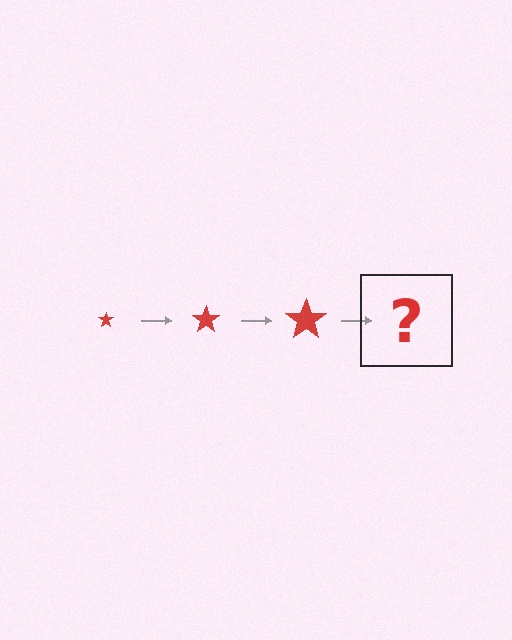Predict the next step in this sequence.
The next step is a red star, larger than the previous one.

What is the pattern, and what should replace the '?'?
The pattern is that the star gets progressively larger each step. The '?' should be a red star, larger than the previous one.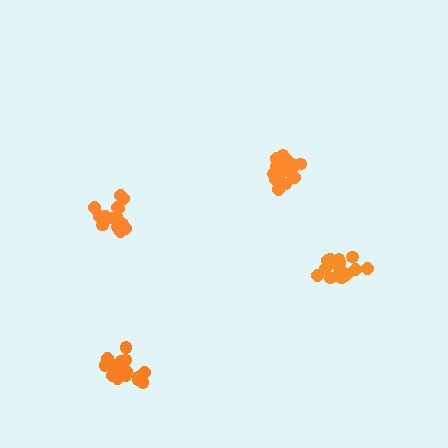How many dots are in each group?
Group 1: 18 dots, Group 2: 15 dots, Group 3: 20 dots, Group 4: 17 dots (70 total).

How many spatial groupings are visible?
There are 4 spatial groupings.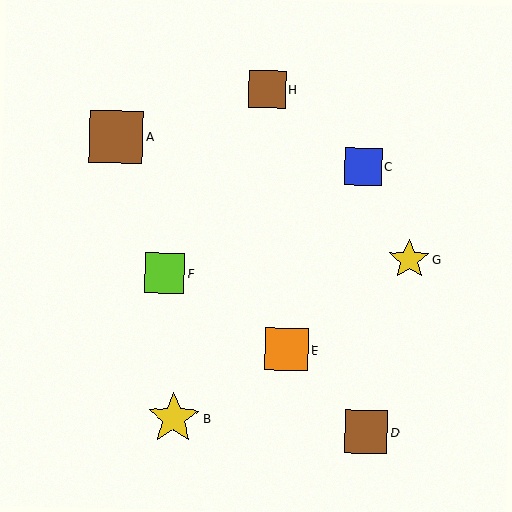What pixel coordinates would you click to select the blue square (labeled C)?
Click at (363, 167) to select the blue square C.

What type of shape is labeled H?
Shape H is a brown square.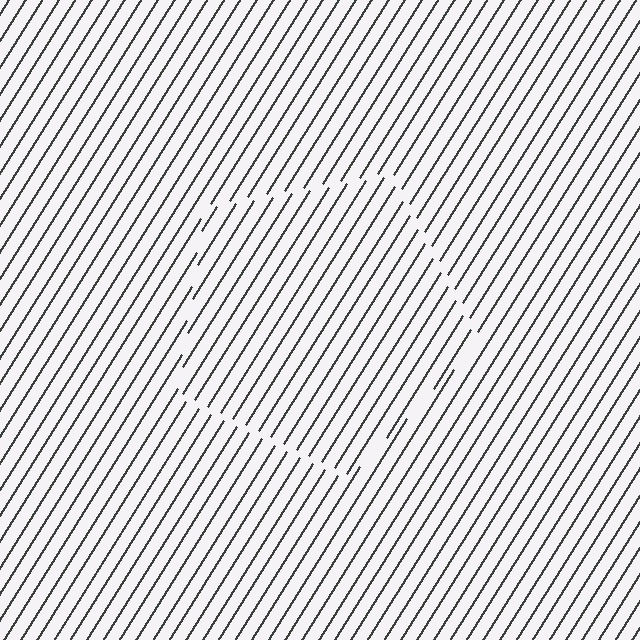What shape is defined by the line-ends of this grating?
An illusory pentagon. The interior of the shape contains the same grating, shifted by half a period — the contour is defined by the phase discontinuity where line-ends from the inner and outer gratings abut.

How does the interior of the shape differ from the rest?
The interior of the shape contains the same grating, shifted by half a period — the contour is defined by the phase discontinuity where line-ends from the inner and outer gratings abut.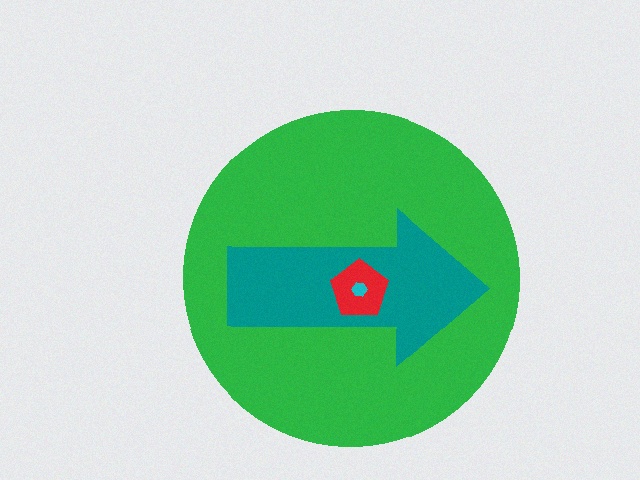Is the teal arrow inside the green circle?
Yes.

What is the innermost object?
The cyan hexagon.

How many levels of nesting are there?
4.